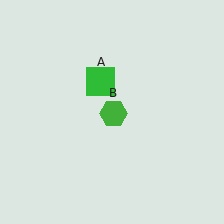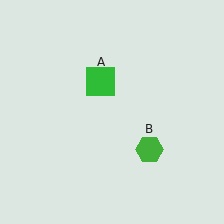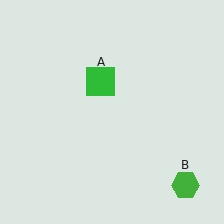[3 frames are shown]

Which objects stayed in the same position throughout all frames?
Green square (object A) remained stationary.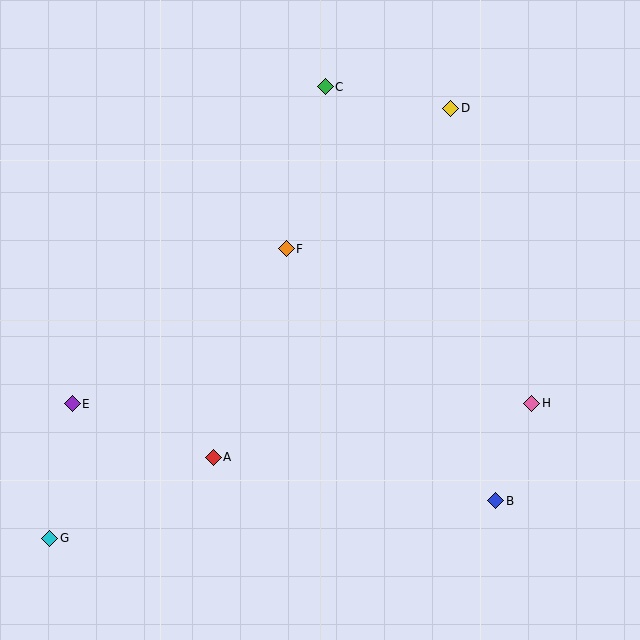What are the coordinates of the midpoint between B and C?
The midpoint between B and C is at (410, 294).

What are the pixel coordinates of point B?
Point B is at (496, 501).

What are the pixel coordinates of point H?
Point H is at (532, 403).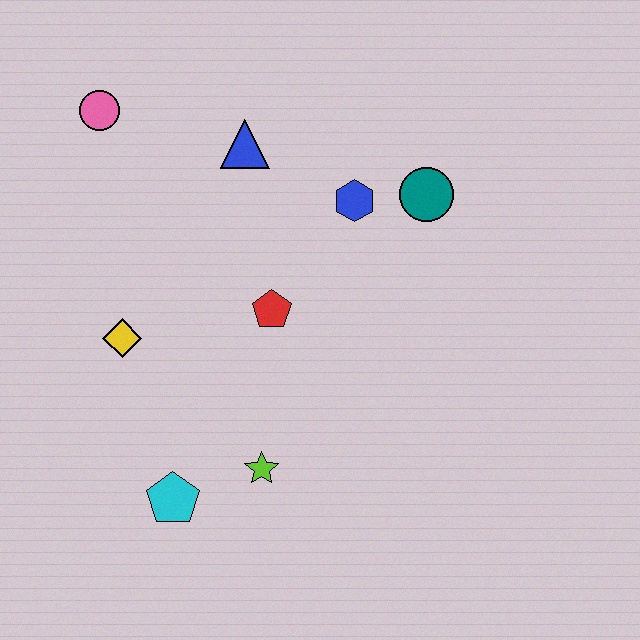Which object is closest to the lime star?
The cyan pentagon is closest to the lime star.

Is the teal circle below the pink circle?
Yes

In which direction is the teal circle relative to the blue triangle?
The teal circle is to the right of the blue triangle.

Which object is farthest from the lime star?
The pink circle is farthest from the lime star.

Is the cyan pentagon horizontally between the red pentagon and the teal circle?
No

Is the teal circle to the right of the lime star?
Yes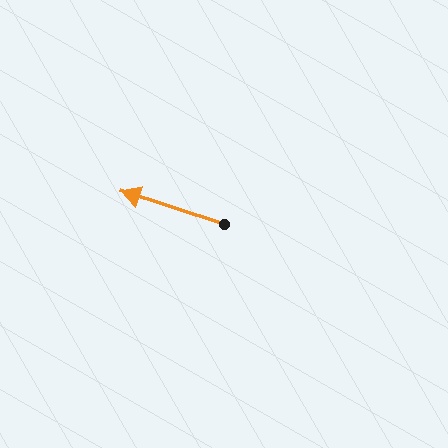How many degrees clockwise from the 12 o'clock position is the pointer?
Approximately 288 degrees.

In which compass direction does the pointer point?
West.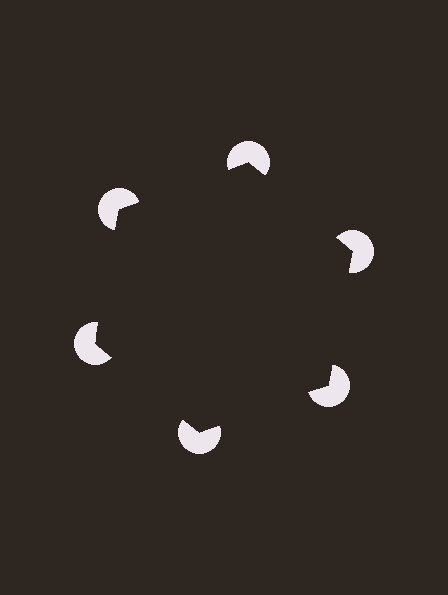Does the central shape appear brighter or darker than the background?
It typically appears slightly darker than the background, even though no actual brightness change is drawn.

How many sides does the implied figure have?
6 sides.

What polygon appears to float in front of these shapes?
An illusory hexagon — its edges are inferred from the aligned wedge cuts in the pac-man discs, not physically drawn.